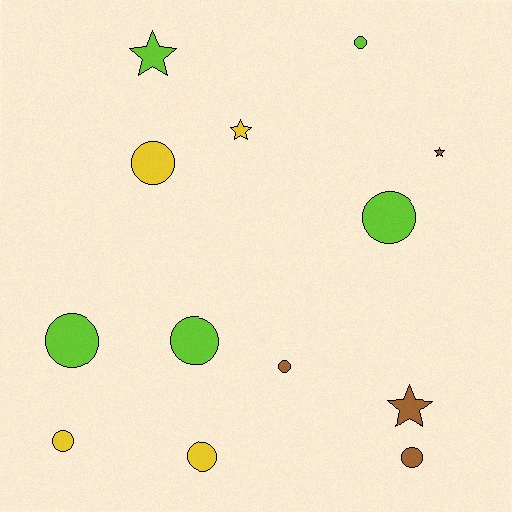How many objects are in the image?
There are 13 objects.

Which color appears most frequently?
Lime, with 5 objects.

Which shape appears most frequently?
Circle, with 9 objects.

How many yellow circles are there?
There are 3 yellow circles.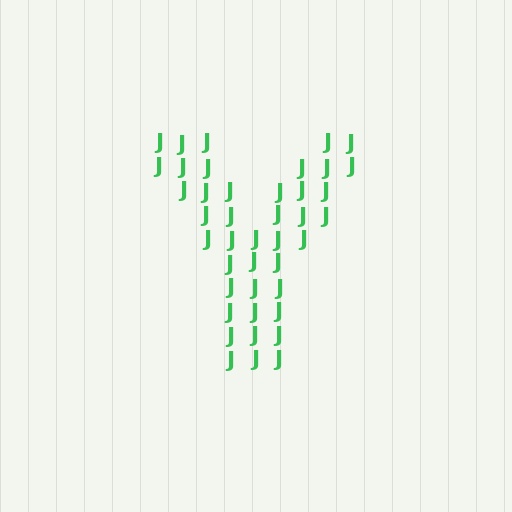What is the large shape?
The large shape is the letter Y.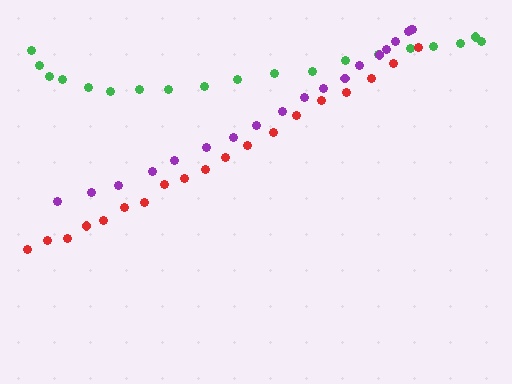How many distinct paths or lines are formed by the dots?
There are 3 distinct paths.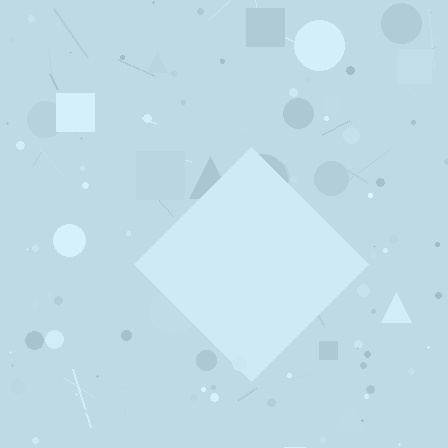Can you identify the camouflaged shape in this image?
The camouflaged shape is a diamond.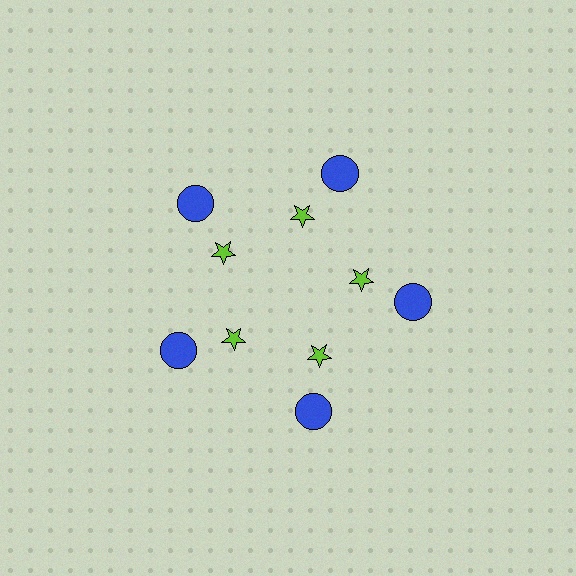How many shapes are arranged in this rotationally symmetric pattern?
There are 10 shapes, arranged in 5 groups of 2.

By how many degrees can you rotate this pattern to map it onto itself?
The pattern maps onto itself every 72 degrees of rotation.